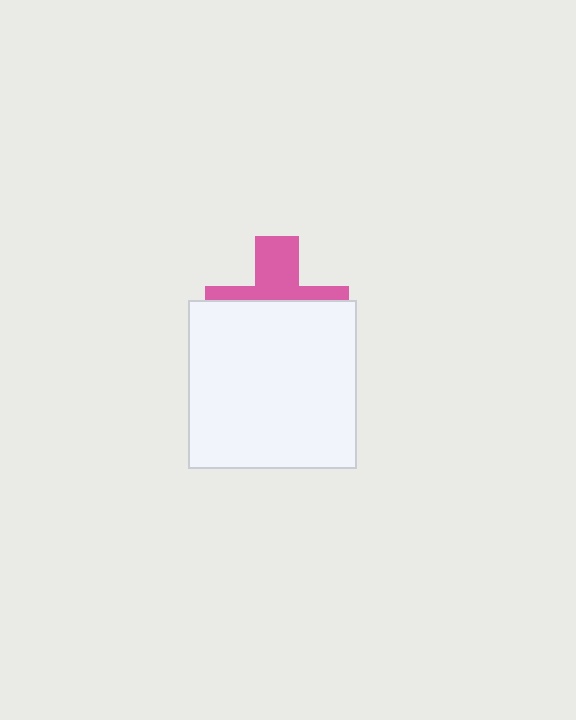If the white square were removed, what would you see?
You would see the complete pink cross.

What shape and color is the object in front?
The object in front is a white square.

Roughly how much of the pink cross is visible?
A small part of it is visible (roughly 39%).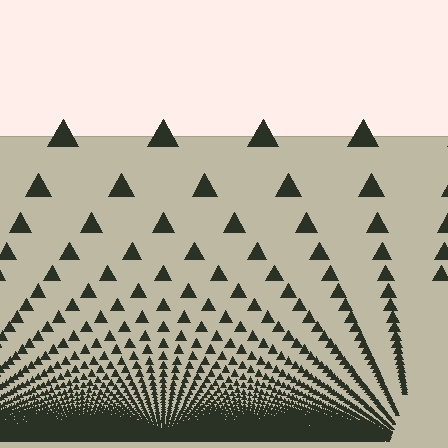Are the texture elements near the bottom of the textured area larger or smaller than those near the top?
Smaller. The gradient is inverted — elements near the bottom are smaller and denser.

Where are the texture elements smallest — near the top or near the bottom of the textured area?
Near the bottom.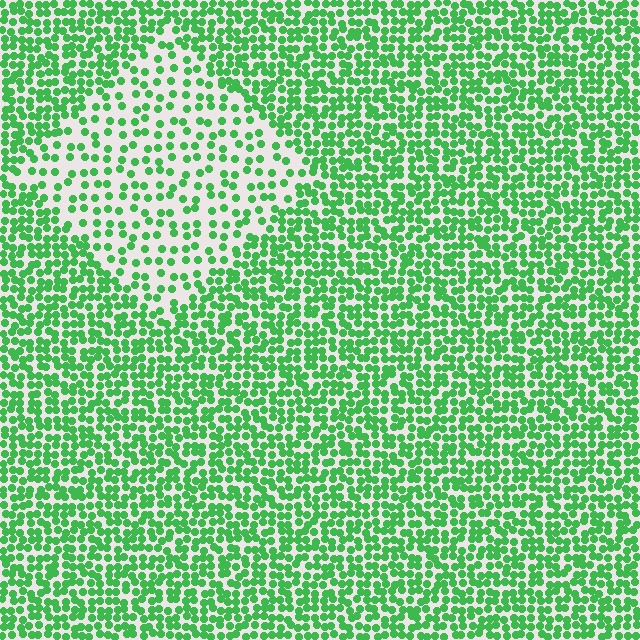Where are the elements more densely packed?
The elements are more densely packed outside the diamond boundary.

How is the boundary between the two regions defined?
The boundary is defined by a change in element density (approximately 2.2x ratio). All elements are the same color, size, and shape.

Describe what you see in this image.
The image contains small green elements arranged at two different densities. A diamond-shaped region is visible where the elements are less densely packed than the surrounding area.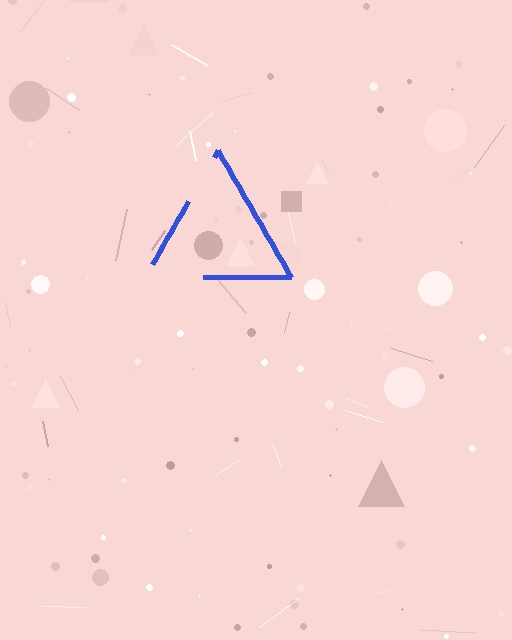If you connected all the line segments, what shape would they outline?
They would outline a triangle.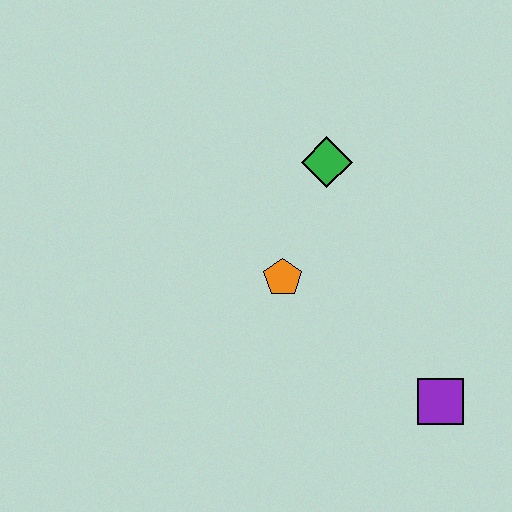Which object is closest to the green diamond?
The orange pentagon is closest to the green diamond.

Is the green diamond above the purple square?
Yes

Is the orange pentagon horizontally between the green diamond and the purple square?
No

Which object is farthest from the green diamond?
The purple square is farthest from the green diamond.